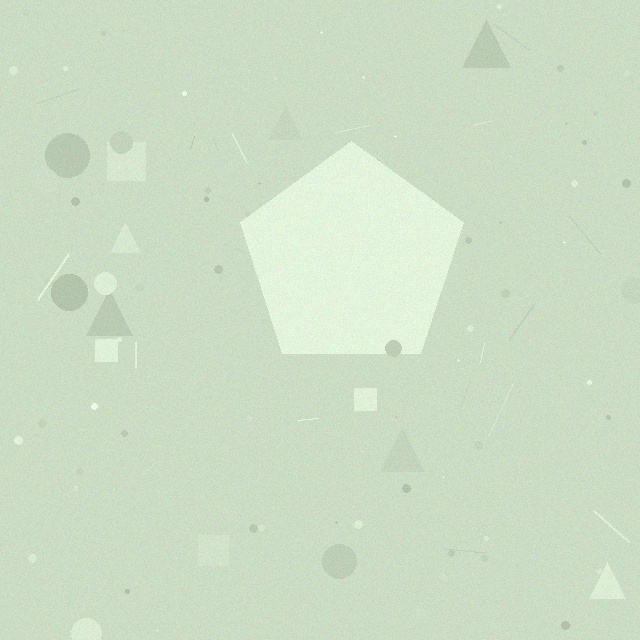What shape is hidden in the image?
A pentagon is hidden in the image.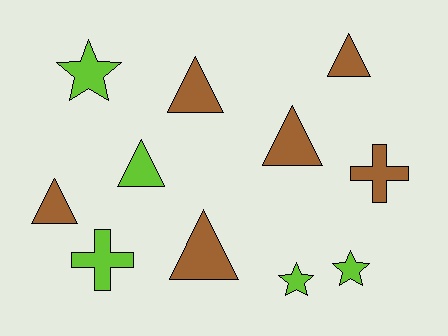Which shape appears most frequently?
Triangle, with 6 objects.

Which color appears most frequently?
Brown, with 6 objects.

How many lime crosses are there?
There is 1 lime cross.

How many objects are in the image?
There are 11 objects.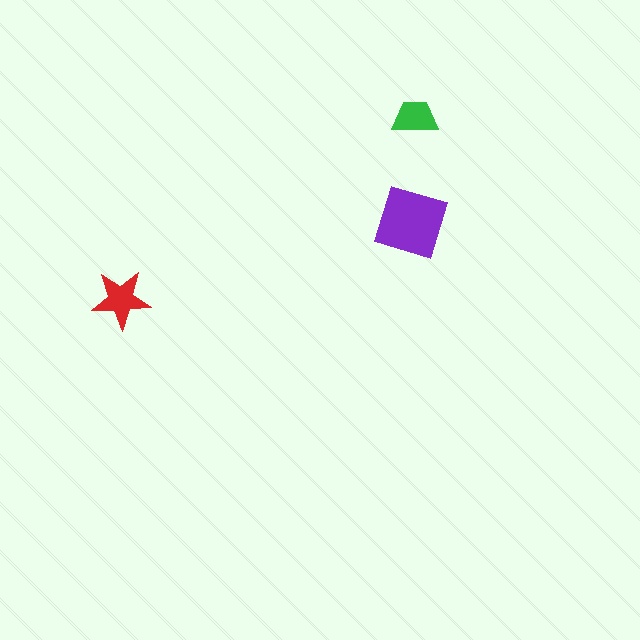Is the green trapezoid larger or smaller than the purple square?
Smaller.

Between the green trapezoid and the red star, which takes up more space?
The red star.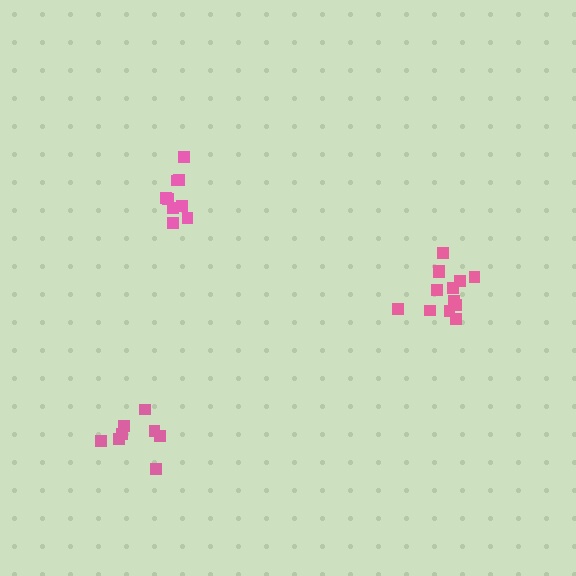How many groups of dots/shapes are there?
There are 3 groups.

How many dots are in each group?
Group 1: 9 dots, Group 2: 13 dots, Group 3: 8 dots (30 total).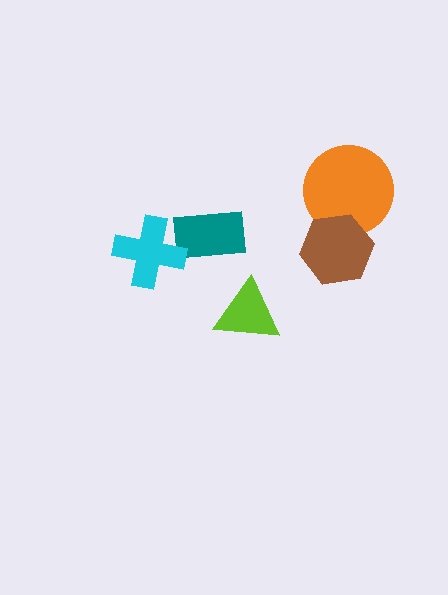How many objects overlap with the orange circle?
1 object overlaps with the orange circle.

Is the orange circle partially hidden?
Yes, it is partially covered by another shape.